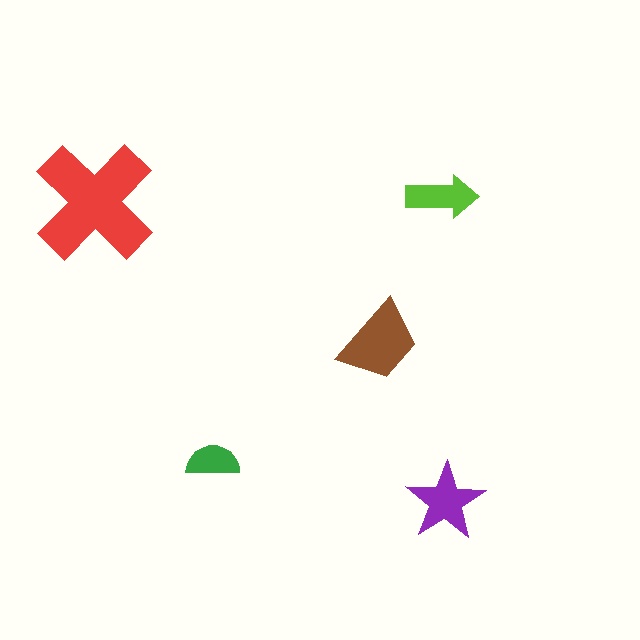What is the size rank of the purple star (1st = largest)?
3rd.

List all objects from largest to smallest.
The red cross, the brown trapezoid, the purple star, the lime arrow, the green semicircle.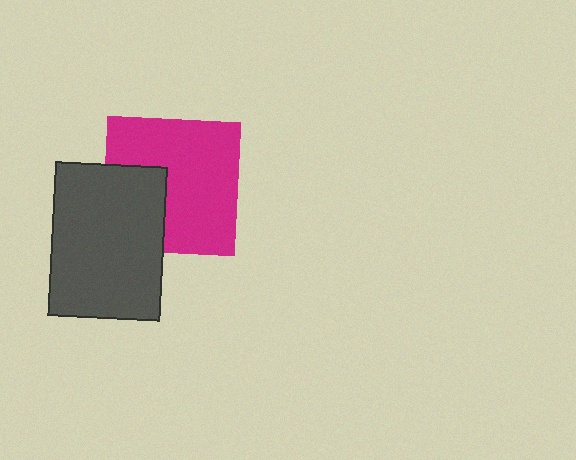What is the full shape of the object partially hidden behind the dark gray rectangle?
The partially hidden object is a magenta square.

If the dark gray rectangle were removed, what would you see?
You would see the complete magenta square.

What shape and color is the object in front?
The object in front is a dark gray rectangle.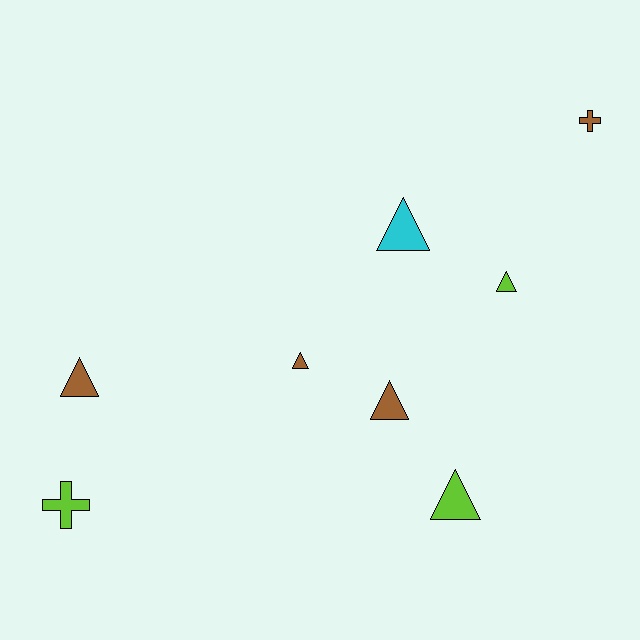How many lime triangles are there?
There are 2 lime triangles.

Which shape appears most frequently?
Triangle, with 6 objects.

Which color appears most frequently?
Brown, with 4 objects.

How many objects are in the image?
There are 8 objects.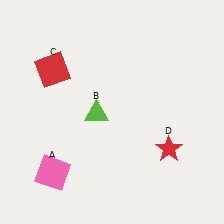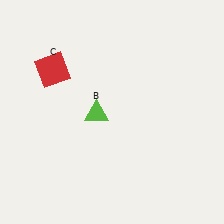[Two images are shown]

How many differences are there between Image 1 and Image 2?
There are 2 differences between the two images.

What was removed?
The red star (D), the pink square (A) were removed in Image 2.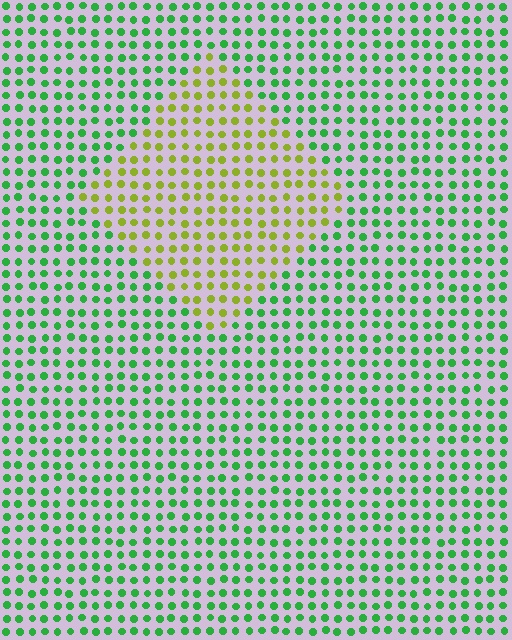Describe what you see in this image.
The image is filled with small green elements in a uniform arrangement. A diamond-shaped region is visible where the elements are tinted to a slightly different hue, forming a subtle color boundary.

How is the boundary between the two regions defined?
The boundary is defined purely by a slight shift in hue (about 53 degrees). Spacing, size, and orientation are identical on both sides.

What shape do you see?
I see a diamond.